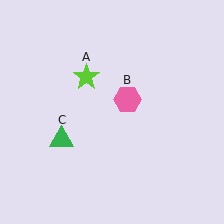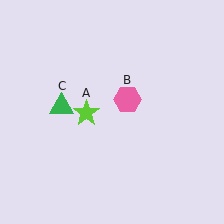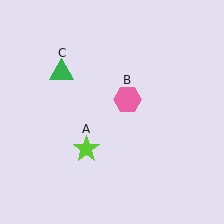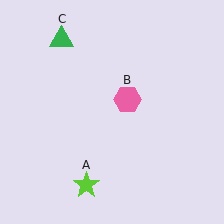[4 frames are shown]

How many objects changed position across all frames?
2 objects changed position: lime star (object A), green triangle (object C).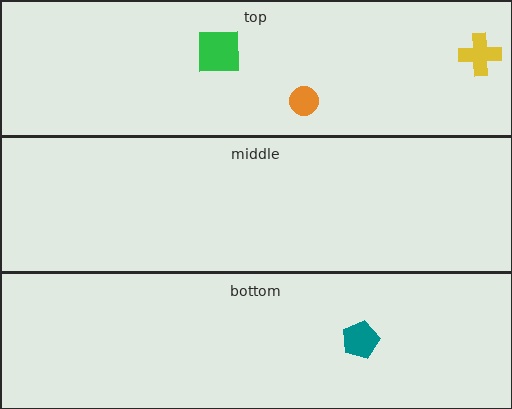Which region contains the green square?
The top region.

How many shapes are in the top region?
3.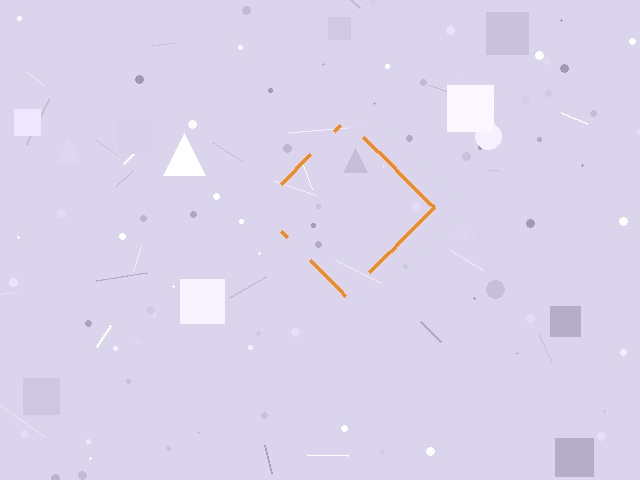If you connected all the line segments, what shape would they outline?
They would outline a diamond.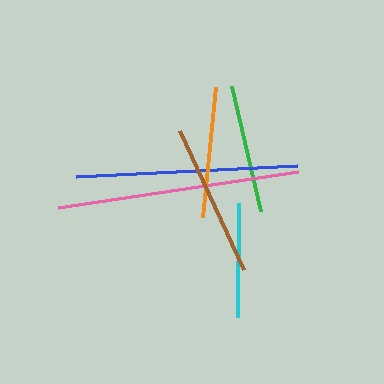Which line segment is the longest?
The pink line is the longest at approximately 243 pixels.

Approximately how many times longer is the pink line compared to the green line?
The pink line is approximately 1.9 times the length of the green line.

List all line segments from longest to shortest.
From longest to shortest: pink, blue, brown, orange, green, cyan.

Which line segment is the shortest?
The cyan line is the shortest at approximately 114 pixels.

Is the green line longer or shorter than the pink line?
The pink line is longer than the green line.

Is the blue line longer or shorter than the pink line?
The pink line is longer than the blue line.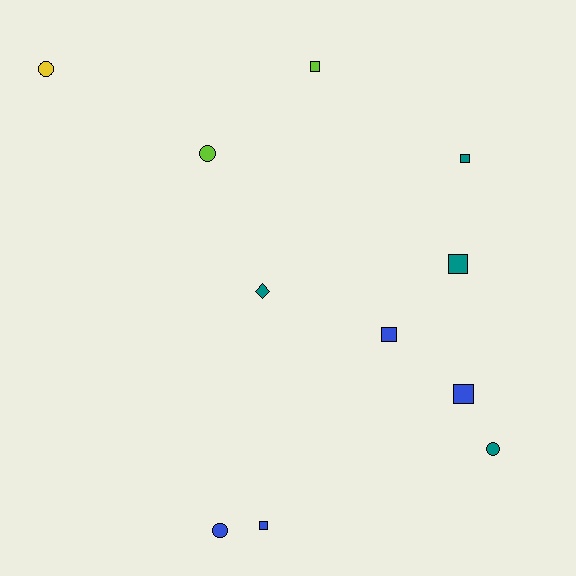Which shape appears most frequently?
Square, with 6 objects.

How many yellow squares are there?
There are no yellow squares.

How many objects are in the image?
There are 11 objects.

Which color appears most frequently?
Blue, with 4 objects.